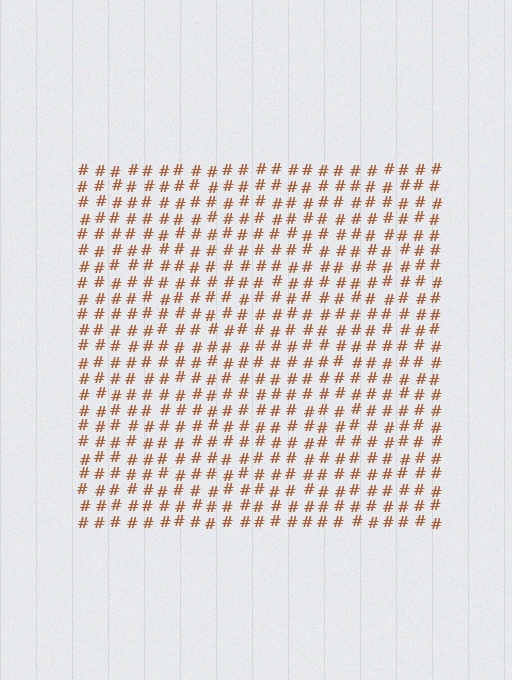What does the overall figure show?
The overall figure shows a square.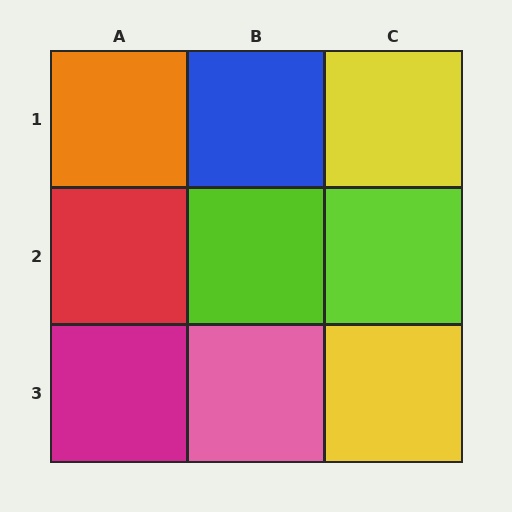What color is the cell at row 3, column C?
Yellow.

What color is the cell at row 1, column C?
Yellow.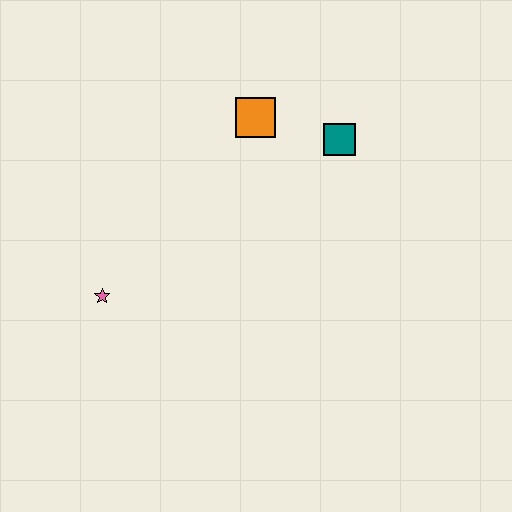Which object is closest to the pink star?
The orange square is closest to the pink star.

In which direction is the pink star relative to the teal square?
The pink star is to the left of the teal square.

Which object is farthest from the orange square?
The pink star is farthest from the orange square.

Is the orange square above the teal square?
Yes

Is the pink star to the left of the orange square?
Yes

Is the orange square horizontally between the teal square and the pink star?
Yes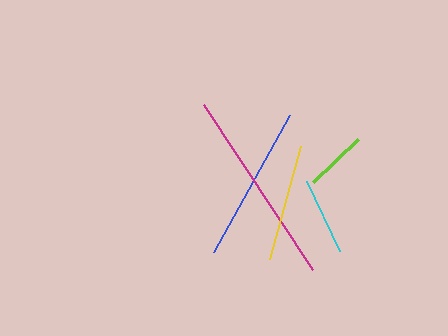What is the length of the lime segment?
The lime segment is approximately 63 pixels long.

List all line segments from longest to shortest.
From longest to shortest: magenta, blue, yellow, cyan, lime.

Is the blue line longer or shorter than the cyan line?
The blue line is longer than the cyan line.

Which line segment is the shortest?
The lime line is the shortest at approximately 63 pixels.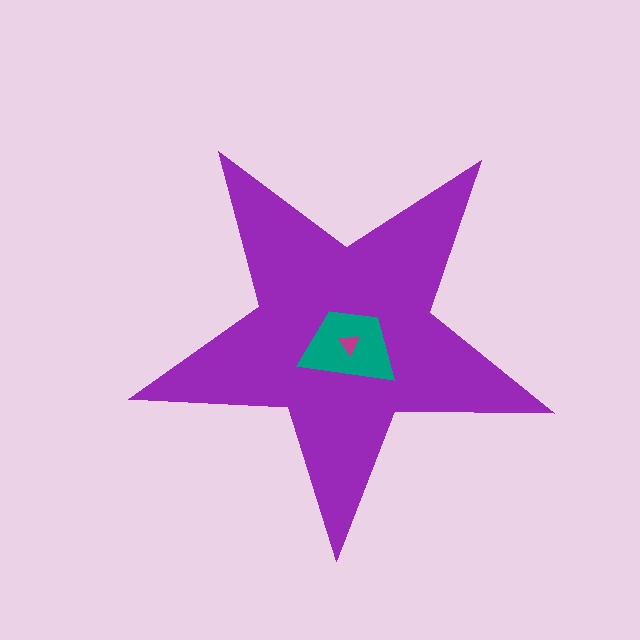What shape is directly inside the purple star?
The teal trapezoid.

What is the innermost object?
The magenta triangle.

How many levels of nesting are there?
3.